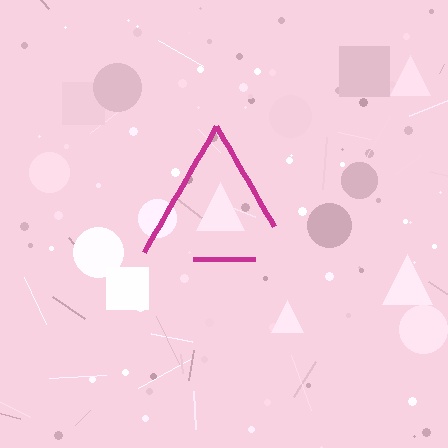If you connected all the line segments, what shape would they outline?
They would outline a triangle.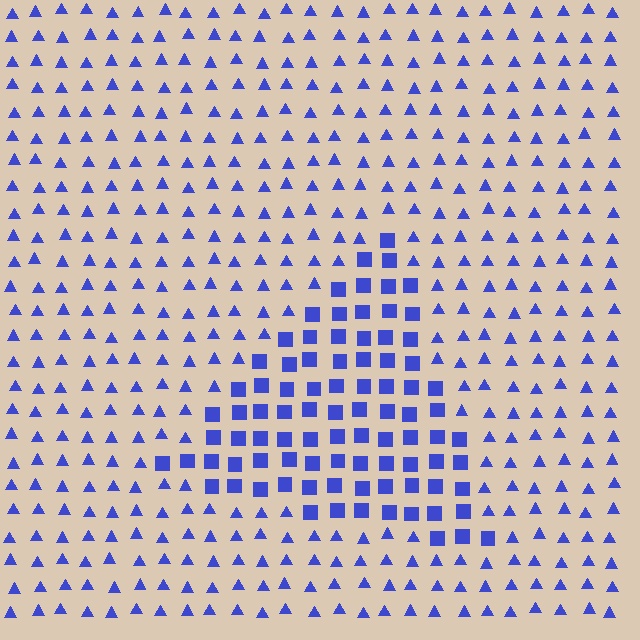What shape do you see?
I see a triangle.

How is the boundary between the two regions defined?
The boundary is defined by a change in element shape: squares inside vs. triangles outside. All elements share the same color and spacing.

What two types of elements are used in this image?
The image uses squares inside the triangle region and triangles outside it.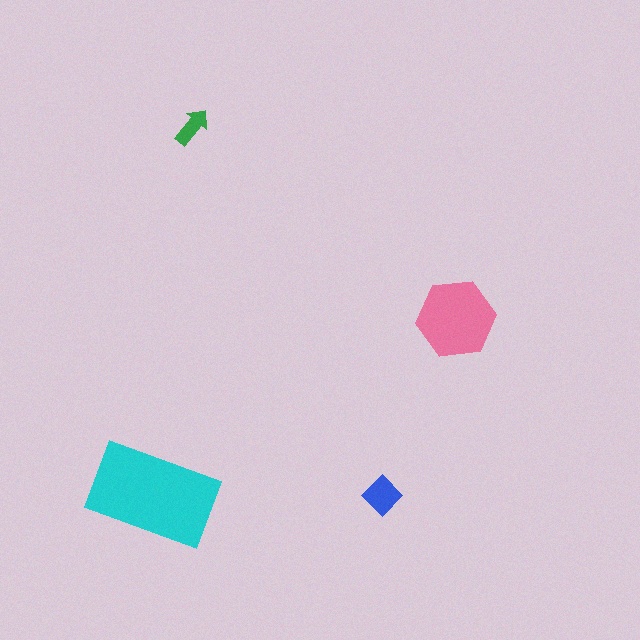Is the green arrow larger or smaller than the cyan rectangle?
Smaller.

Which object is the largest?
The cyan rectangle.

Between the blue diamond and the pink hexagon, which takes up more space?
The pink hexagon.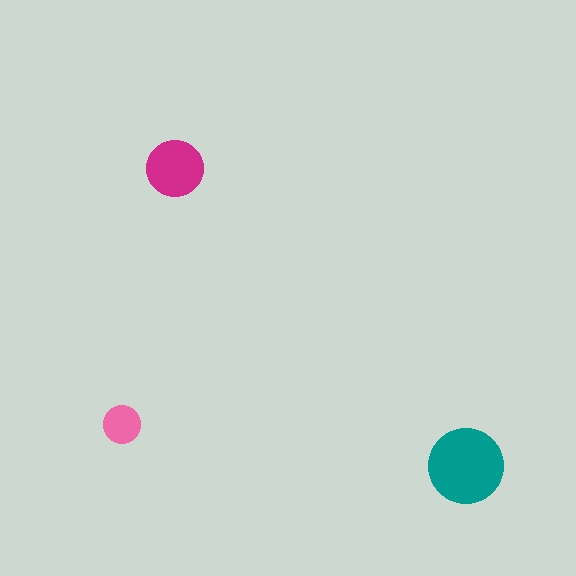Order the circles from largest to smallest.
the teal one, the magenta one, the pink one.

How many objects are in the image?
There are 3 objects in the image.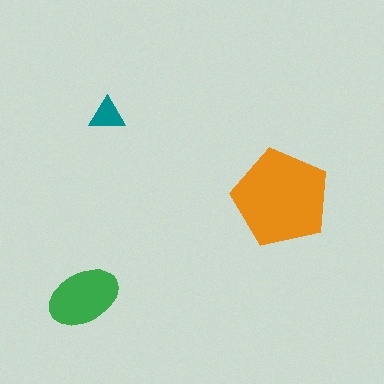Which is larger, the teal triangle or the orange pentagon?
The orange pentagon.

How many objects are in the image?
There are 3 objects in the image.